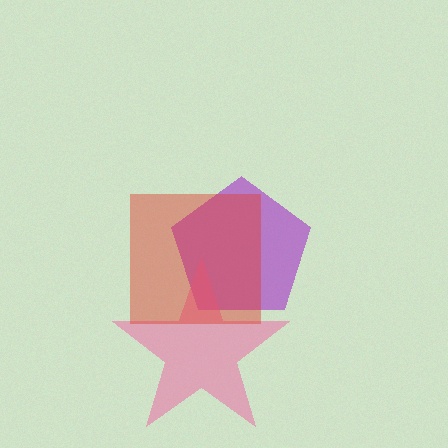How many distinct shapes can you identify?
There are 3 distinct shapes: a purple pentagon, a pink star, a red square.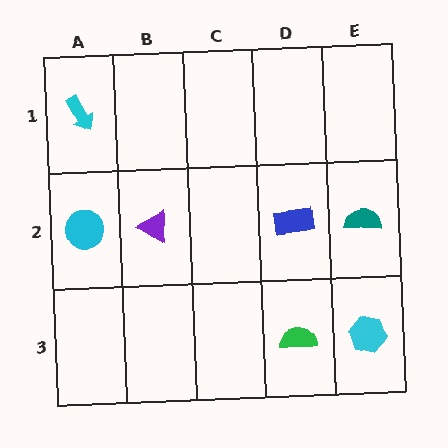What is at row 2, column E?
A teal semicircle.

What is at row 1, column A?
A cyan arrow.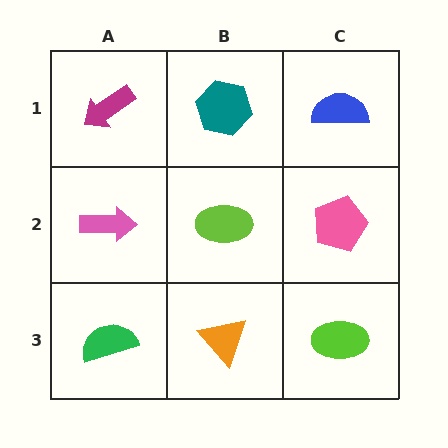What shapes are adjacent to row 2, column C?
A blue semicircle (row 1, column C), a lime ellipse (row 3, column C), a lime ellipse (row 2, column B).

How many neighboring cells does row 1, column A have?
2.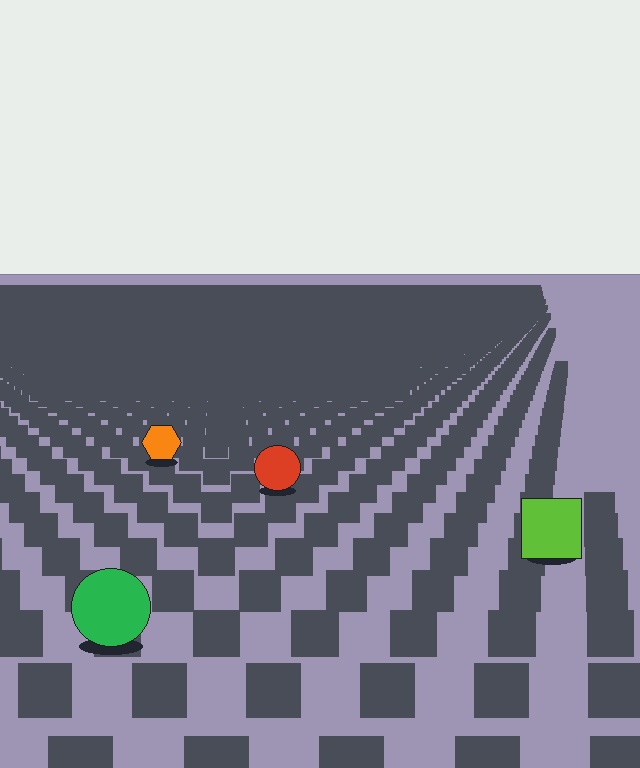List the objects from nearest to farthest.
From nearest to farthest: the green circle, the lime square, the red circle, the orange hexagon.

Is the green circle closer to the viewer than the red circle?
Yes. The green circle is closer — you can tell from the texture gradient: the ground texture is coarser near it.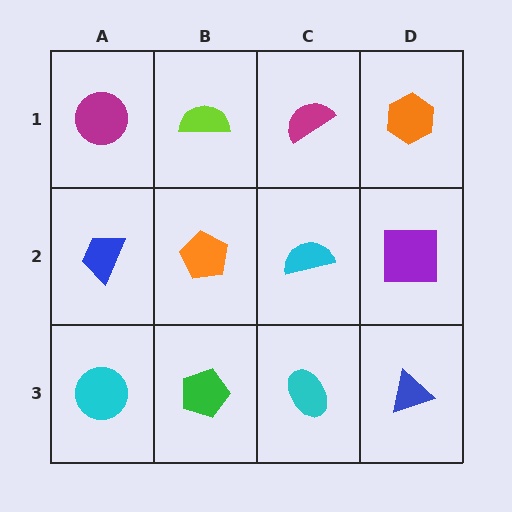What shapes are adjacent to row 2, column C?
A magenta semicircle (row 1, column C), a cyan ellipse (row 3, column C), an orange pentagon (row 2, column B), a purple square (row 2, column D).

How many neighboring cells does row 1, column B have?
3.